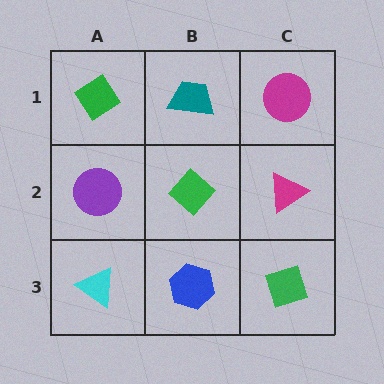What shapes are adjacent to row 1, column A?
A purple circle (row 2, column A), a teal trapezoid (row 1, column B).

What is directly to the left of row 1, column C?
A teal trapezoid.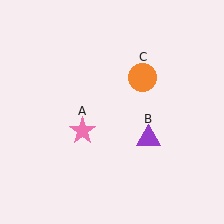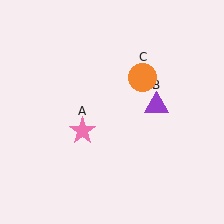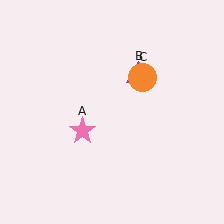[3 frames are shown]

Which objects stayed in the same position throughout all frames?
Pink star (object A) and orange circle (object C) remained stationary.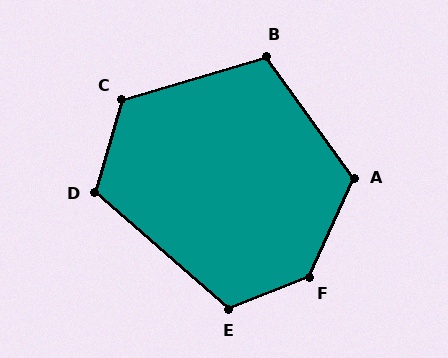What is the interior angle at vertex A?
Approximately 120 degrees (obtuse).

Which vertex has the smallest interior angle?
B, at approximately 109 degrees.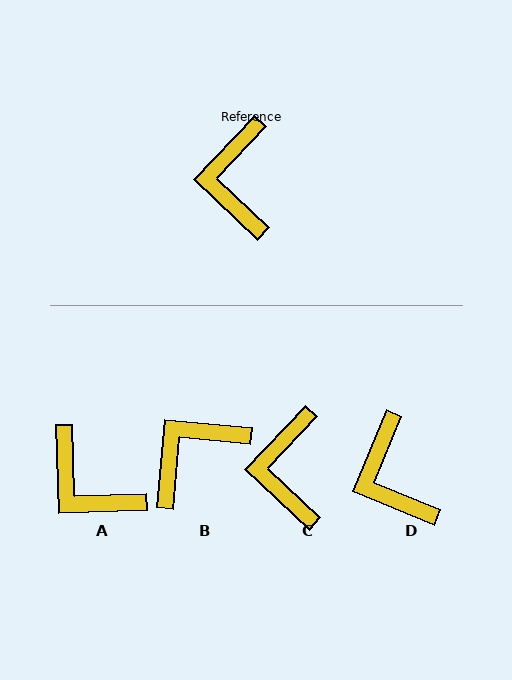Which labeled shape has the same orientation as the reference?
C.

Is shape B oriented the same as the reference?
No, it is off by about 52 degrees.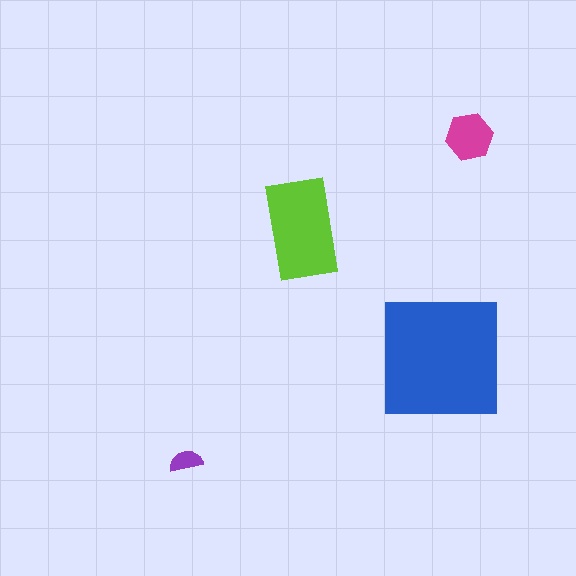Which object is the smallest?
The purple semicircle.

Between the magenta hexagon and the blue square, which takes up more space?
The blue square.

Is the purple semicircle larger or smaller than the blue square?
Smaller.